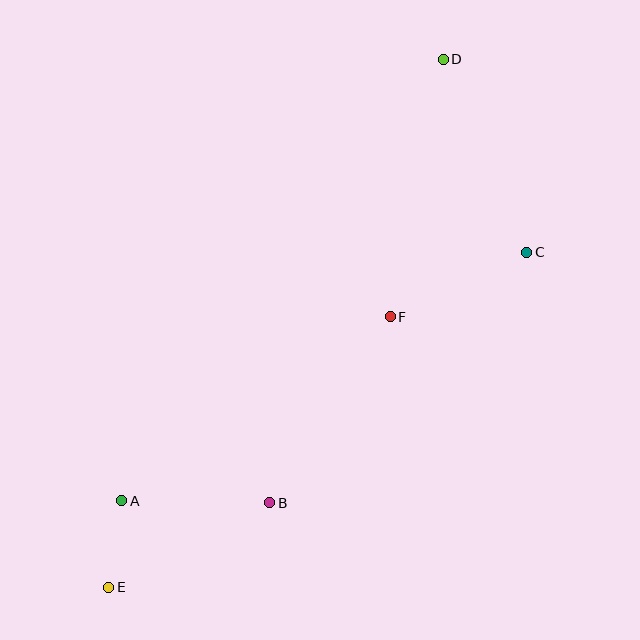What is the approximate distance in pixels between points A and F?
The distance between A and F is approximately 326 pixels.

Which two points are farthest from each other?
Points D and E are farthest from each other.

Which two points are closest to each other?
Points A and E are closest to each other.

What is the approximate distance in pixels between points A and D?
The distance between A and D is approximately 546 pixels.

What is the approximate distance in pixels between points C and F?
The distance between C and F is approximately 151 pixels.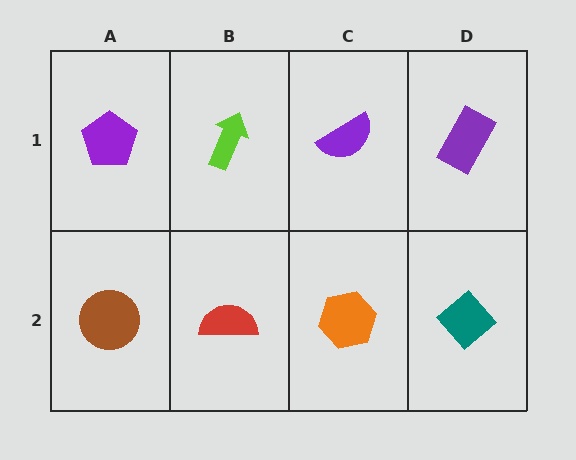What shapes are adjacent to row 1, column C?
An orange hexagon (row 2, column C), a lime arrow (row 1, column B), a purple rectangle (row 1, column D).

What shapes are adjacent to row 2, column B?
A lime arrow (row 1, column B), a brown circle (row 2, column A), an orange hexagon (row 2, column C).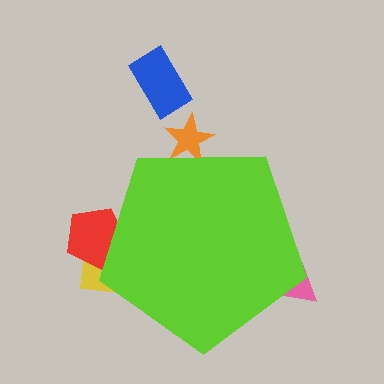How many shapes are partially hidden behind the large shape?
4 shapes are partially hidden.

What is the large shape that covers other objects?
A lime pentagon.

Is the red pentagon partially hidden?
Yes, the red pentagon is partially hidden behind the lime pentagon.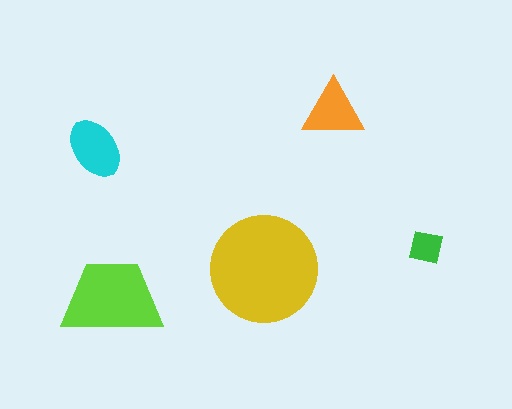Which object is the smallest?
The green square.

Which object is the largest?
The yellow circle.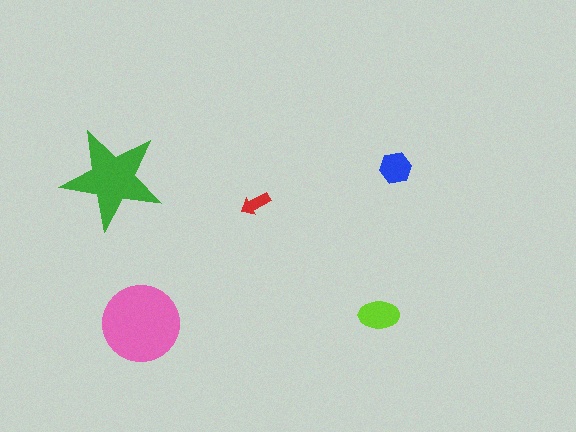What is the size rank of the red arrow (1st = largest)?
5th.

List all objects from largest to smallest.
The pink circle, the green star, the lime ellipse, the blue hexagon, the red arrow.